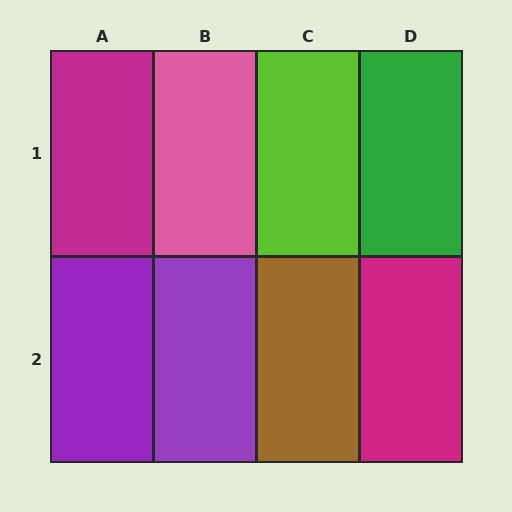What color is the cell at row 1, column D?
Green.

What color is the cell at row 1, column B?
Pink.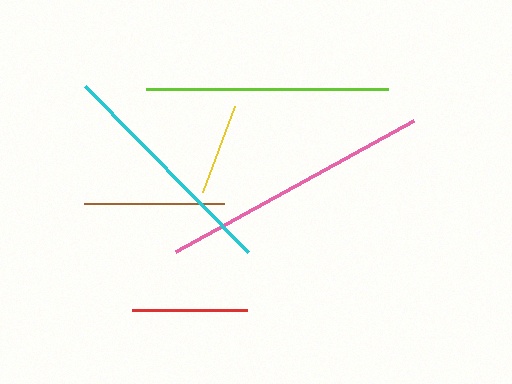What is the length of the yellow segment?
The yellow segment is approximately 92 pixels long.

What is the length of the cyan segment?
The cyan segment is approximately 233 pixels long.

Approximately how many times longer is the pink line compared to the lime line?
The pink line is approximately 1.1 times the length of the lime line.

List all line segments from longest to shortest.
From longest to shortest: pink, lime, cyan, brown, red, yellow.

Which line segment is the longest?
The pink line is the longest at approximately 271 pixels.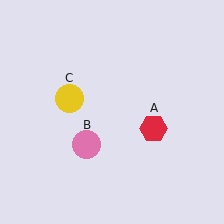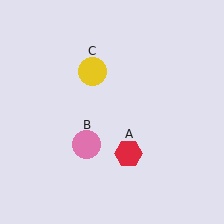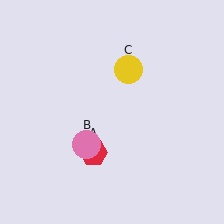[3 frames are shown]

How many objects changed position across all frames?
2 objects changed position: red hexagon (object A), yellow circle (object C).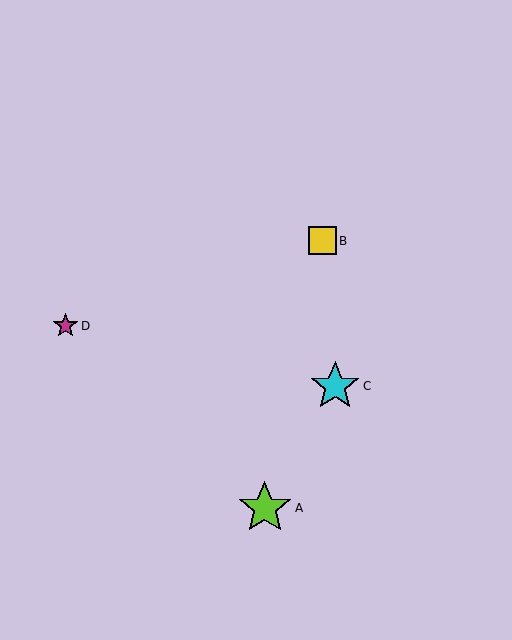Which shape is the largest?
The lime star (labeled A) is the largest.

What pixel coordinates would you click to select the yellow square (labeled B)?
Click at (322, 241) to select the yellow square B.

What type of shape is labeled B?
Shape B is a yellow square.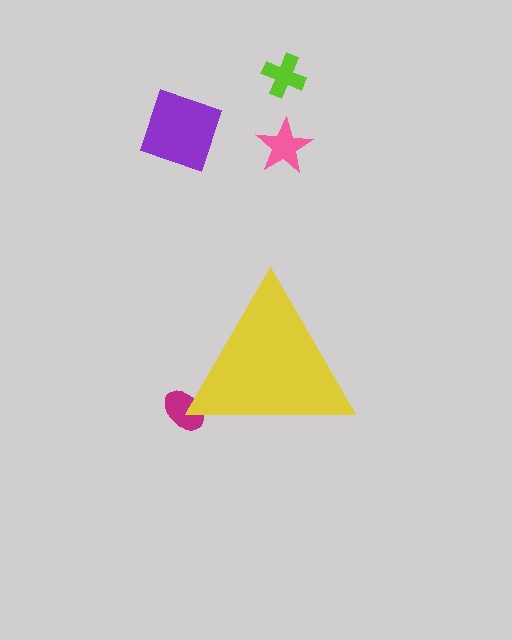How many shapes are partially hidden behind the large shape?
1 shape is partially hidden.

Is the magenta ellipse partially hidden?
Yes, the magenta ellipse is partially hidden behind the yellow triangle.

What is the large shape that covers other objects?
A yellow triangle.